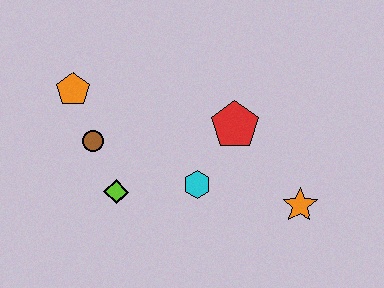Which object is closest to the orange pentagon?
The brown circle is closest to the orange pentagon.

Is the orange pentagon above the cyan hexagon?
Yes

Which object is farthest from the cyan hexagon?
The orange pentagon is farthest from the cyan hexagon.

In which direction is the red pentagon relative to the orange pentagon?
The red pentagon is to the right of the orange pentagon.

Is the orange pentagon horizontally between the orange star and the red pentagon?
No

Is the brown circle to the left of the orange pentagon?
No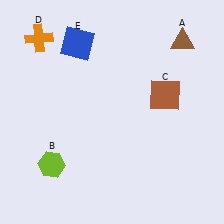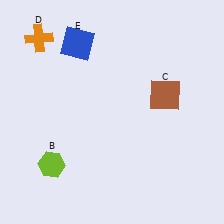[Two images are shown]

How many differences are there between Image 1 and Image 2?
There is 1 difference between the two images.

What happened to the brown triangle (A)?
The brown triangle (A) was removed in Image 2. It was in the top-right area of Image 1.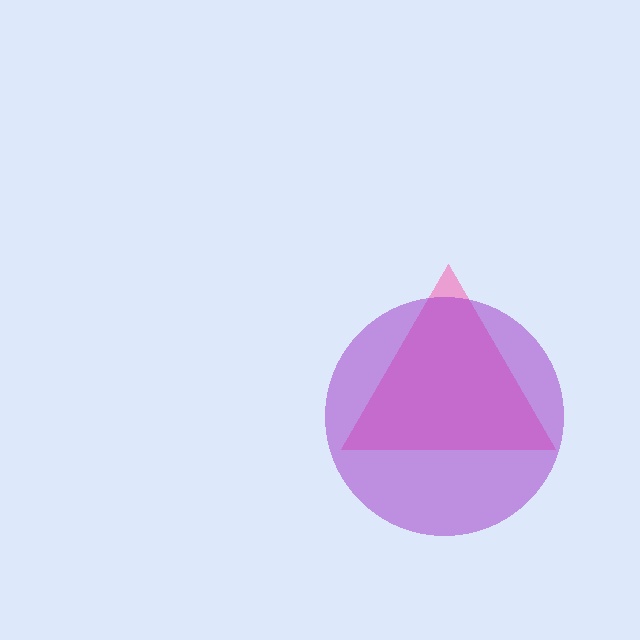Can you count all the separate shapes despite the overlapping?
Yes, there are 2 separate shapes.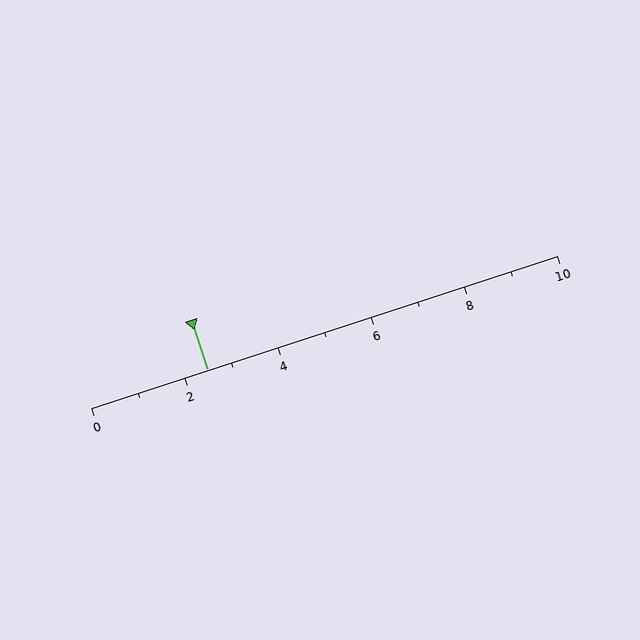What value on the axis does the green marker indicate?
The marker indicates approximately 2.5.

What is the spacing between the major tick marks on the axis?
The major ticks are spaced 2 apart.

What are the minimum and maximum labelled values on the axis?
The axis runs from 0 to 10.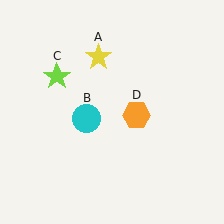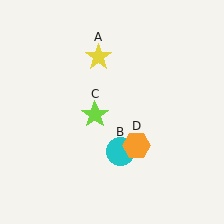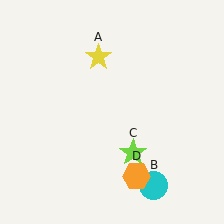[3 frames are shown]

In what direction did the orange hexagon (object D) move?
The orange hexagon (object D) moved down.